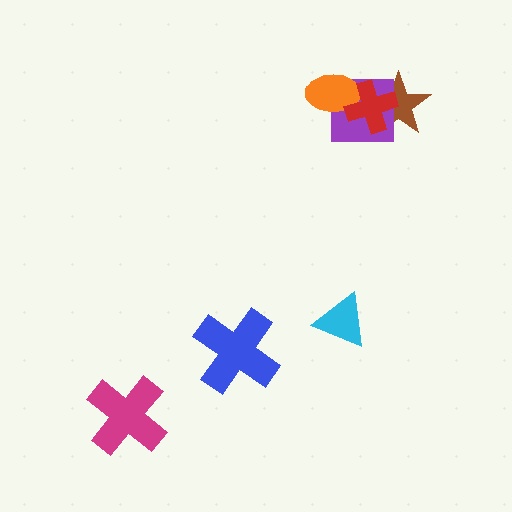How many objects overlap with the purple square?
3 objects overlap with the purple square.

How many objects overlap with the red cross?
3 objects overlap with the red cross.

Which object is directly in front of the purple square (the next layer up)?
The orange ellipse is directly in front of the purple square.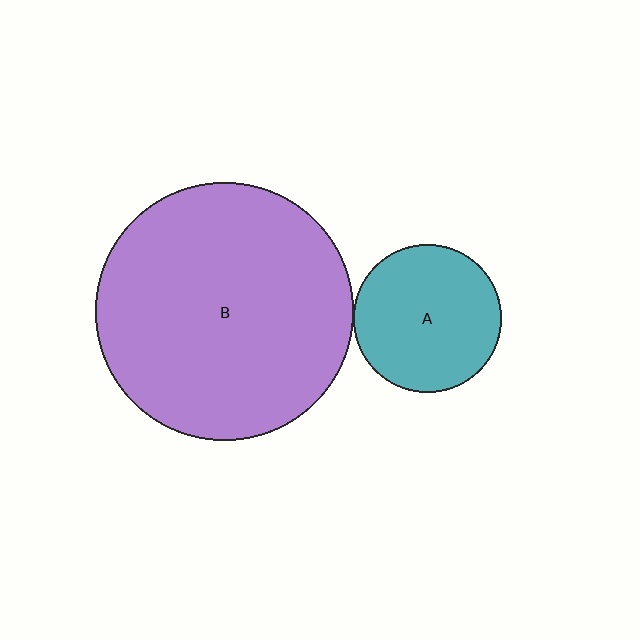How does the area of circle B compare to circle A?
Approximately 3.0 times.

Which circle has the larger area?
Circle B (purple).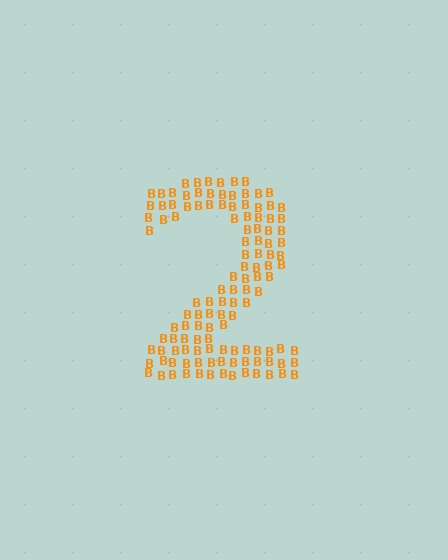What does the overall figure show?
The overall figure shows the digit 2.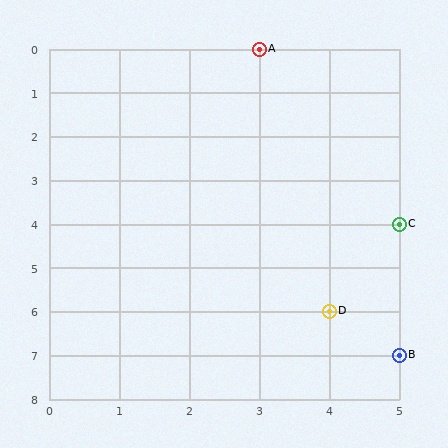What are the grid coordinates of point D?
Point D is at grid coordinates (4, 6).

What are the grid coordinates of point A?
Point A is at grid coordinates (3, 0).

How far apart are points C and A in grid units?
Points C and A are 2 columns and 4 rows apart (about 4.5 grid units diagonally).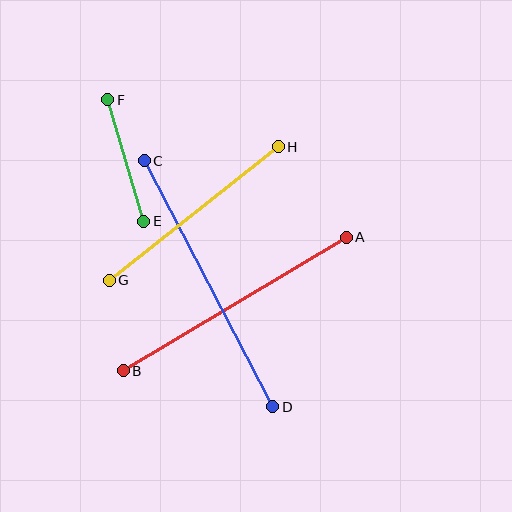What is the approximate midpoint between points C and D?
The midpoint is at approximately (208, 284) pixels.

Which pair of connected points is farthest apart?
Points C and D are farthest apart.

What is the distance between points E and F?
The distance is approximately 127 pixels.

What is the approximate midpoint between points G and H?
The midpoint is at approximately (194, 214) pixels.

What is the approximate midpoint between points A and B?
The midpoint is at approximately (235, 304) pixels.